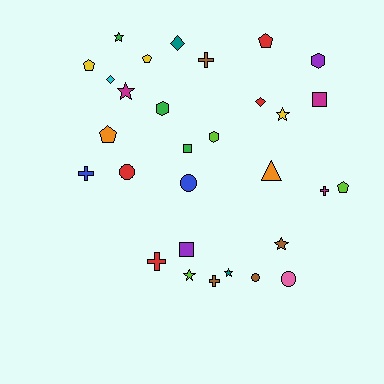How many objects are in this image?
There are 30 objects.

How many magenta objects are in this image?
There are 3 magenta objects.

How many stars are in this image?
There are 6 stars.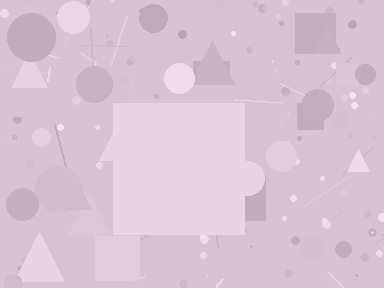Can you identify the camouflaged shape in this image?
The camouflaged shape is a square.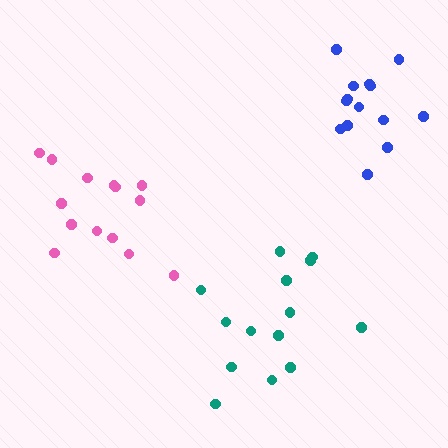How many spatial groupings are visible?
There are 3 spatial groupings.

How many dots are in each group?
Group 1: 14 dots, Group 2: 14 dots, Group 3: 14 dots (42 total).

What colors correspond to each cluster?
The clusters are colored: teal, blue, pink.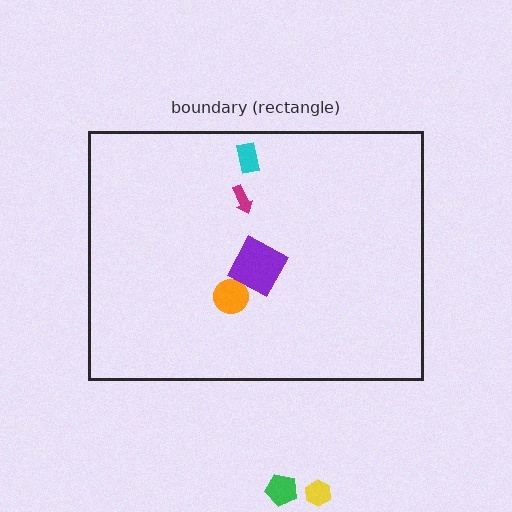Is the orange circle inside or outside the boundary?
Inside.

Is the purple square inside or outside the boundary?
Inside.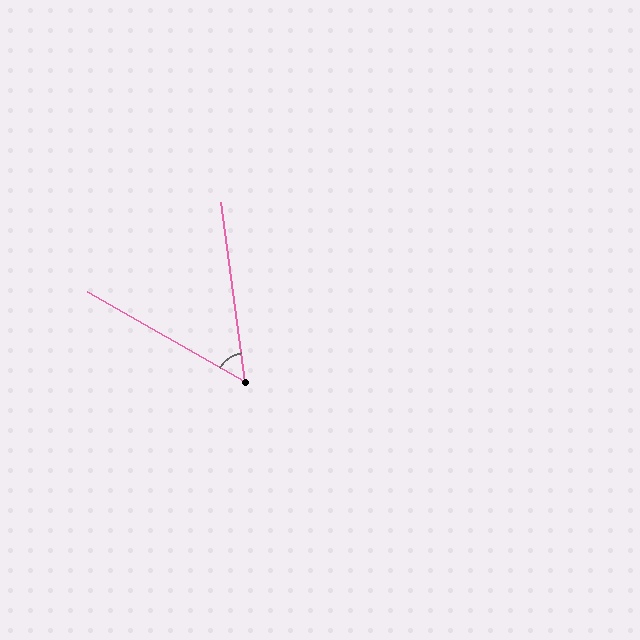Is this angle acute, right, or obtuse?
It is acute.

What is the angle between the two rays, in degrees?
Approximately 53 degrees.